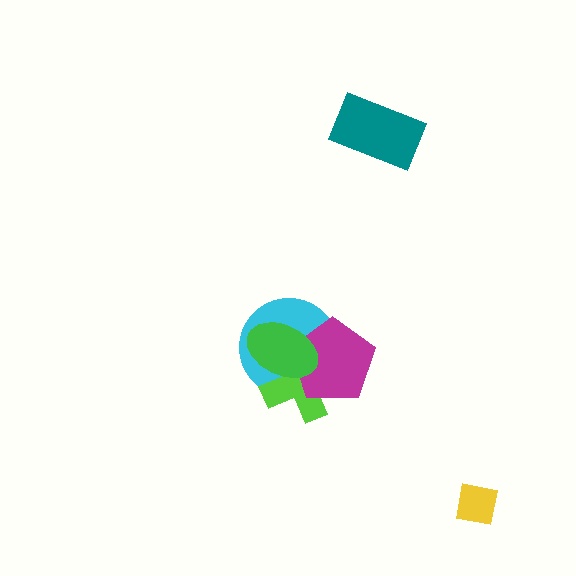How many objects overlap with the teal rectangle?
0 objects overlap with the teal rectangle.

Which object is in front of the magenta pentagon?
The green ellipse is in front of the magenta pentagon.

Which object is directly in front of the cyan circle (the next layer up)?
The lime cross is directly in front of the cyan circle.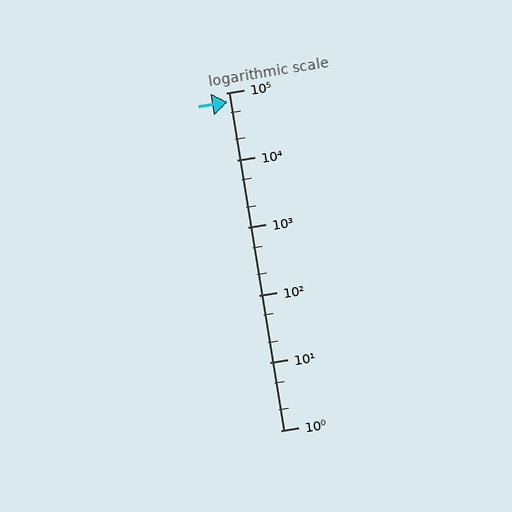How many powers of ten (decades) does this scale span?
The scale spans 5 decades, from 1 to 100000.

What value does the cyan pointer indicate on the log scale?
The pointer indicates approximately 73000.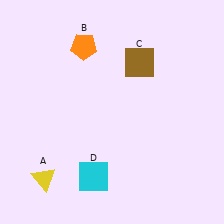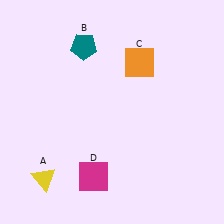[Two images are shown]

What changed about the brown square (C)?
In Image 1, C is brown. In Image 2, it changed to orange.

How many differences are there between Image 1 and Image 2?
There are 3 differences between the two images.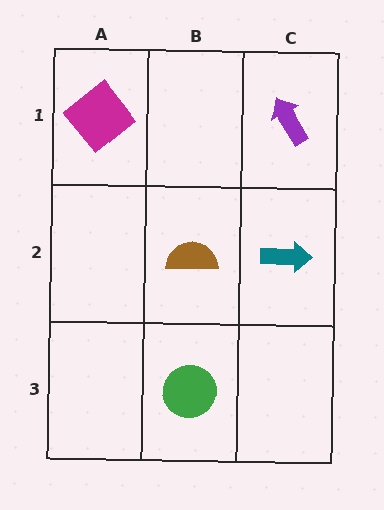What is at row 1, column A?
A magenta diamond.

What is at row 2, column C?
A teal arrow.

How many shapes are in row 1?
2 shapes.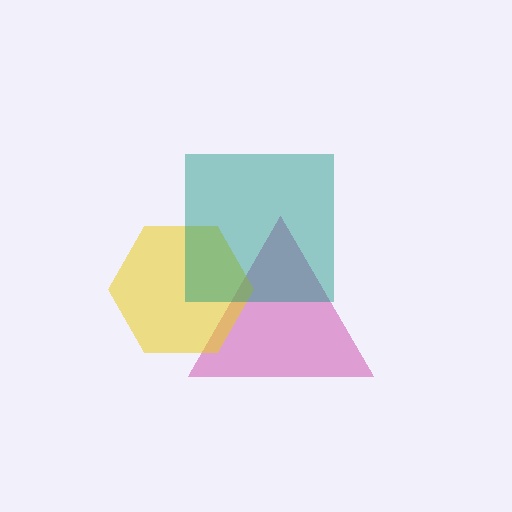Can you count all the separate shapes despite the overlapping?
Yes, there are 3 separate shapes.